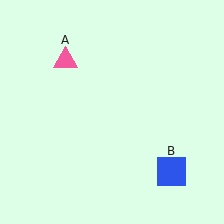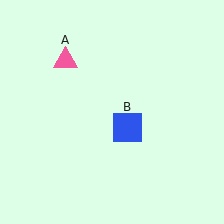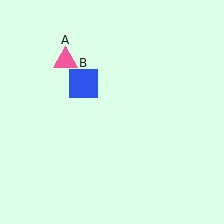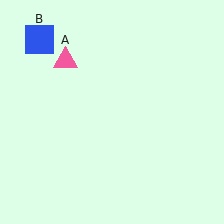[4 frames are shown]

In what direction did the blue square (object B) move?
The blue square (object B) moved up and to the left.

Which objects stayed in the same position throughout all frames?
Pink triangle (object A) remained stationary.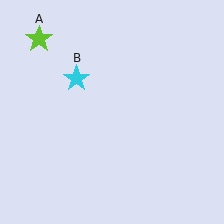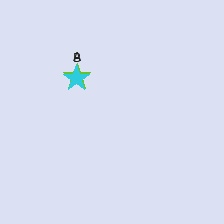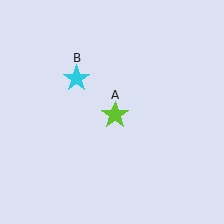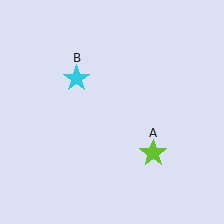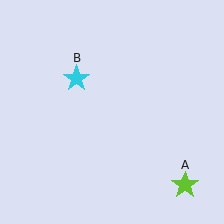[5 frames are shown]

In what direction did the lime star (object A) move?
The lime star (object A) moved down and to the right.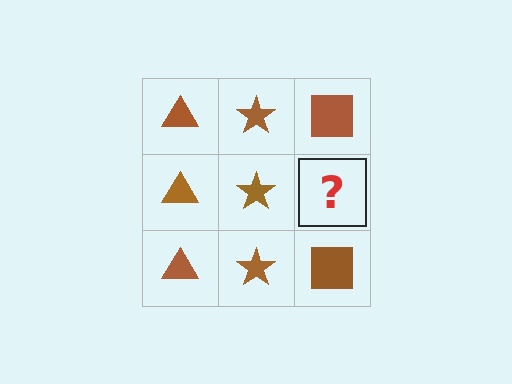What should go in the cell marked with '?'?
The missing cell should contain a brown square.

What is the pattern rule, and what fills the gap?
The rule is that each column has a consistent shape. The gap should be filled with a brown square.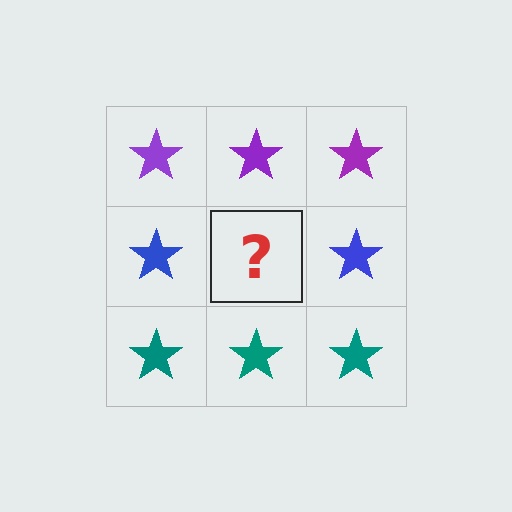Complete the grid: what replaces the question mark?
The question mark should be replaced with a blue star.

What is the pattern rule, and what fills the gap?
The rule is that each row has a consistent color. The gap should be filled with a blue star.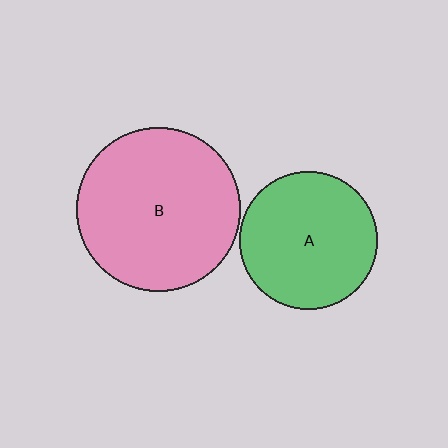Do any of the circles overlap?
No, none of the circles overlap.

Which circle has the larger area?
Circle B (pink).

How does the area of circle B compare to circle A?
Approximately 1.4 times.